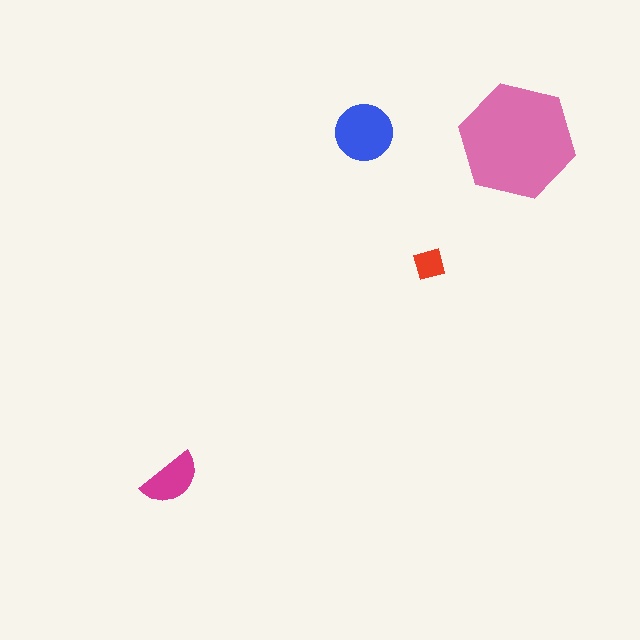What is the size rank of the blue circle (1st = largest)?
2nd.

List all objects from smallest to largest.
The red square, the magenta semicircle, the blue circle, the pink hexagon.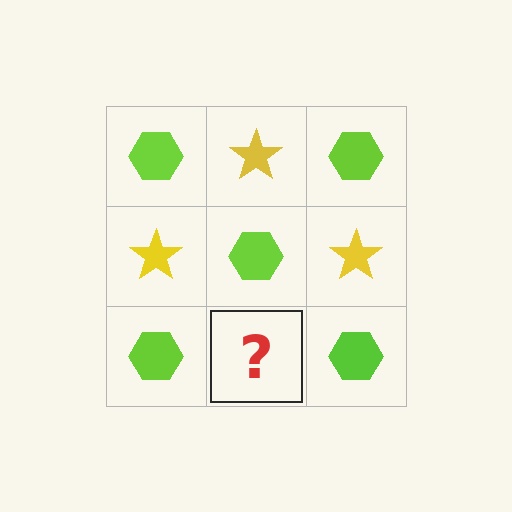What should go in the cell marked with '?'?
The missing cell should contain a yellow star.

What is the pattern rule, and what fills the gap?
The rule is that it alternates lime hexagon and yellow star in a checkerboard pattern. The gap should be filled with a yellow star.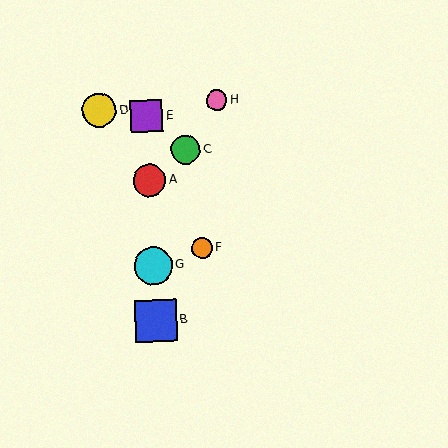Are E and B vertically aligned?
Yes, both are at x≈146.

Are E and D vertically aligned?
No, E is at x≈146 and D is at x≈99.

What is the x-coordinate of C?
Object C is at x≈186.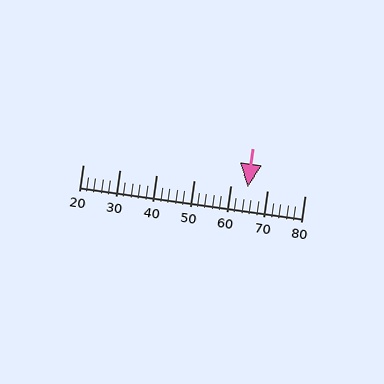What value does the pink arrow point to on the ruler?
The pink arrow points to approximately 65.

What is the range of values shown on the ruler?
The ruler shows values from 20 to 80.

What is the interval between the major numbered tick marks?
The major tick marks are spaced 10 units apart.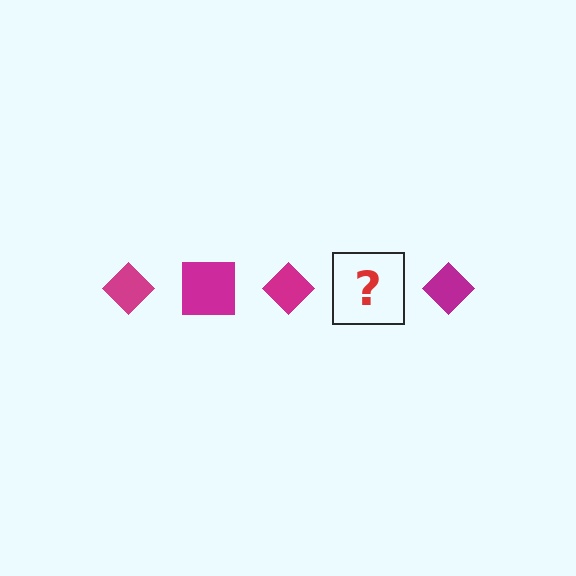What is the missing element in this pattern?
The missing element is a magenta square.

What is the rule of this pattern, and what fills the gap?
The rule is that the pattern cycles through diamond, square shapes in magenta. The gap should be filled with a magenta square.